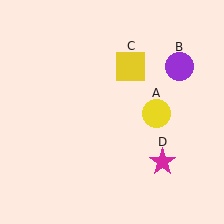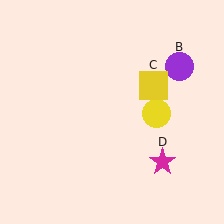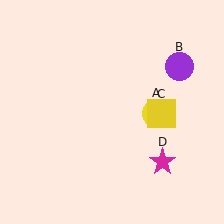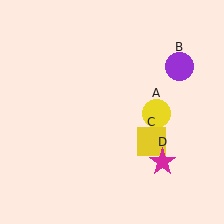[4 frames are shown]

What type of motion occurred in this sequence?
The yellow square (object C) rotated clockwise around the center of the scene.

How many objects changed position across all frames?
1 object changed position: yellow square (object C).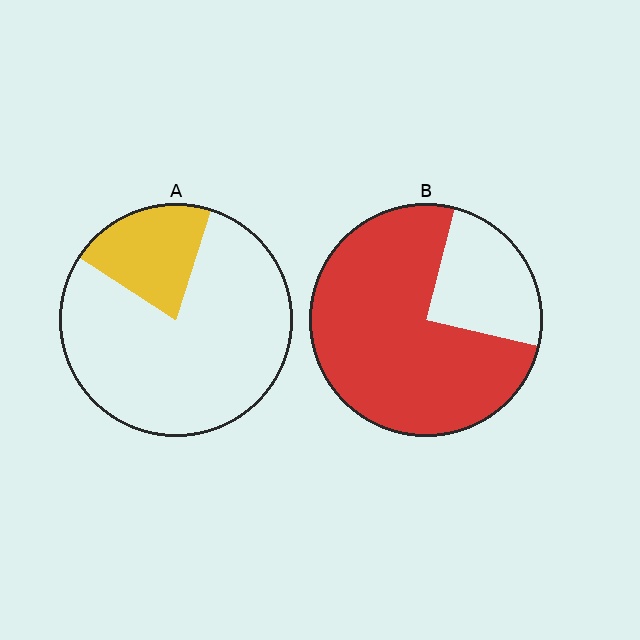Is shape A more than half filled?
No.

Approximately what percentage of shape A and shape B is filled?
A is approximately 20% and B is approximately 75%.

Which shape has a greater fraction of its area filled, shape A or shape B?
Shape B.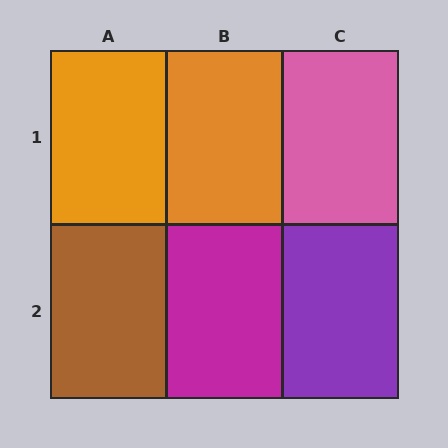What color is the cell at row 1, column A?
Orange.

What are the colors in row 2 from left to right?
Brown, magenta, purple.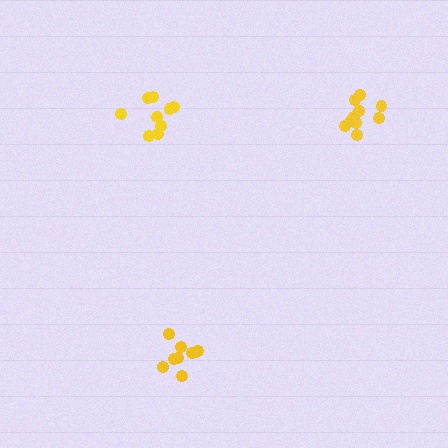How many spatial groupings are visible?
There are 3 spatial groupings.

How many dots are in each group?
Group 1: 10 dots, Group 2: 9 dots, Group 3: 9 dots (28 total).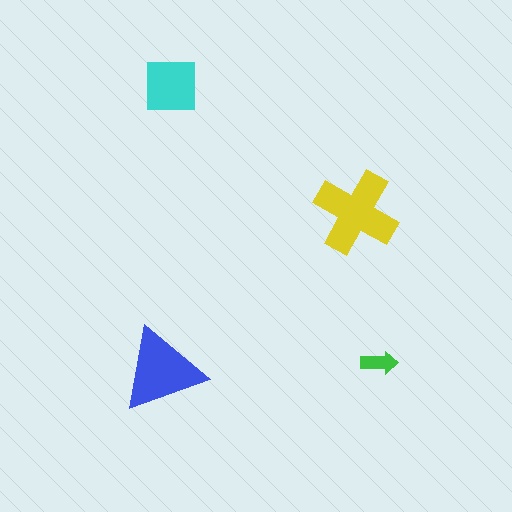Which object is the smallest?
The green arrow.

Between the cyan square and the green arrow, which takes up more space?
The cyan square.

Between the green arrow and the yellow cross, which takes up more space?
The yellow cross.